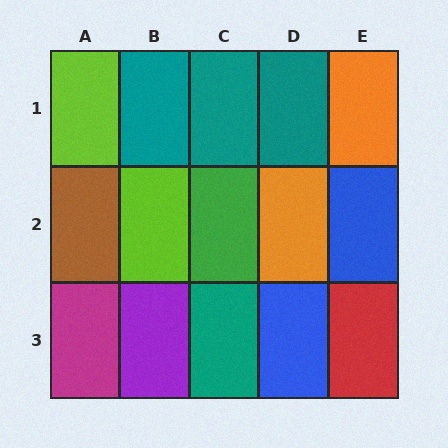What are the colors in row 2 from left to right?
Brown, lime, green, orange, blue.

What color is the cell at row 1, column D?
Teal.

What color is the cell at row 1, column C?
Teal.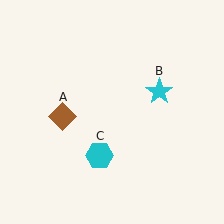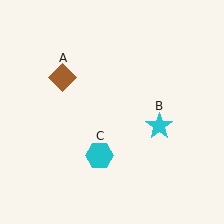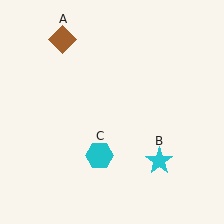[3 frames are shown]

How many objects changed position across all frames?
2 objects changed position: brown diamond (object A), cyan star (object B).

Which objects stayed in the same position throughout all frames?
Cyan hexagon (object C) remained stationary.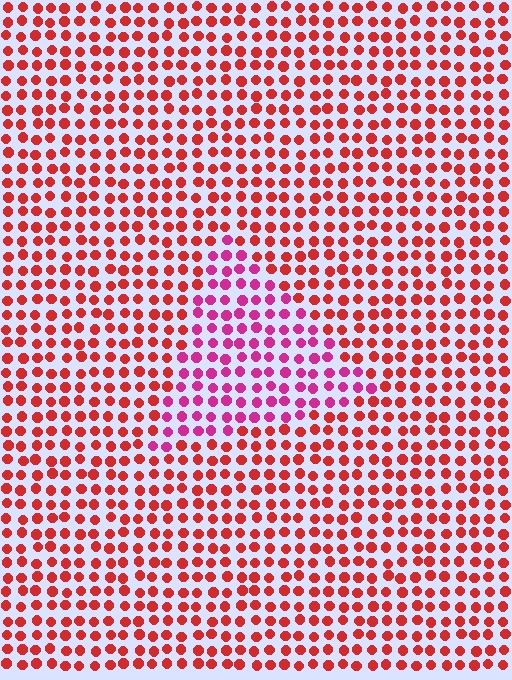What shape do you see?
I see a triangle.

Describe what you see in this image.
The image is filled with small red elements in a uniform arrangement. A triangle-shaped region is visible where the elements are tinted to a slightly different hue, forming a subtle color boundary.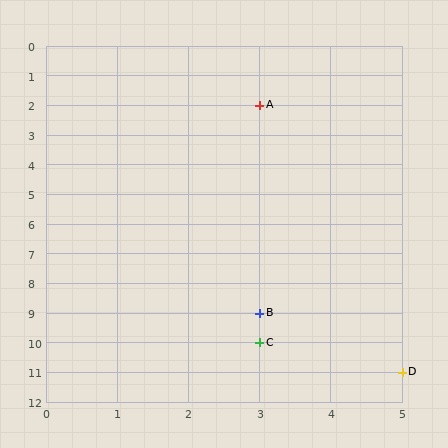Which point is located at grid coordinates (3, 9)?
Point B is at (3, 9).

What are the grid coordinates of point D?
Point D is at grid coordinates (5, 11).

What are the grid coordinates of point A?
Point A is at grid coordinates (3, 2).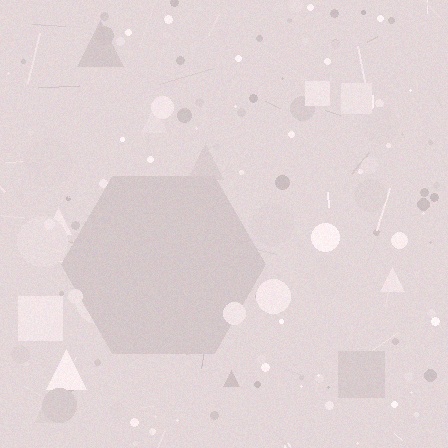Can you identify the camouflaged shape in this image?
The camouflaged shape is a hexagon.